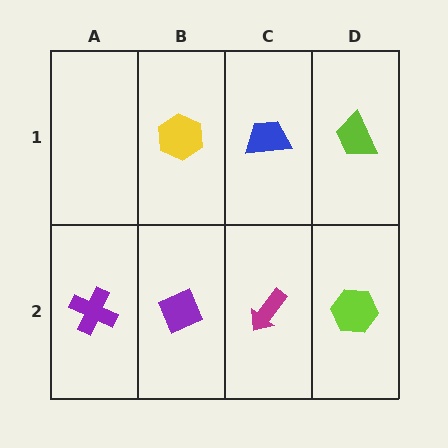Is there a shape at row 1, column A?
No, that cell is empty.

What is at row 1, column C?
A blue trapezoid.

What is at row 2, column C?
A magenta arrow.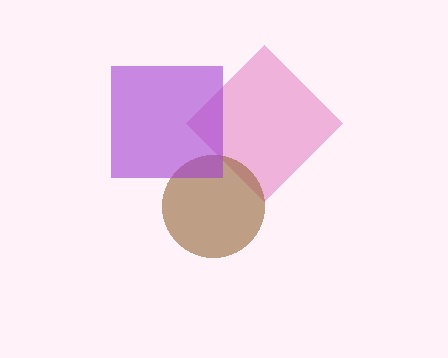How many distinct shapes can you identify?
There are 3 distinct shapes: a pink diamond, a brown circle, a purple square.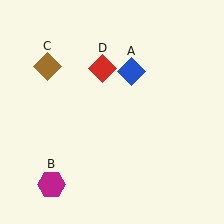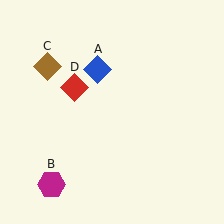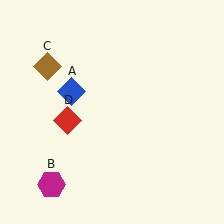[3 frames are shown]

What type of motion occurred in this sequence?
The blue diamond (object A), red diamond (object D) rotated counterclockwise around the center of the scene.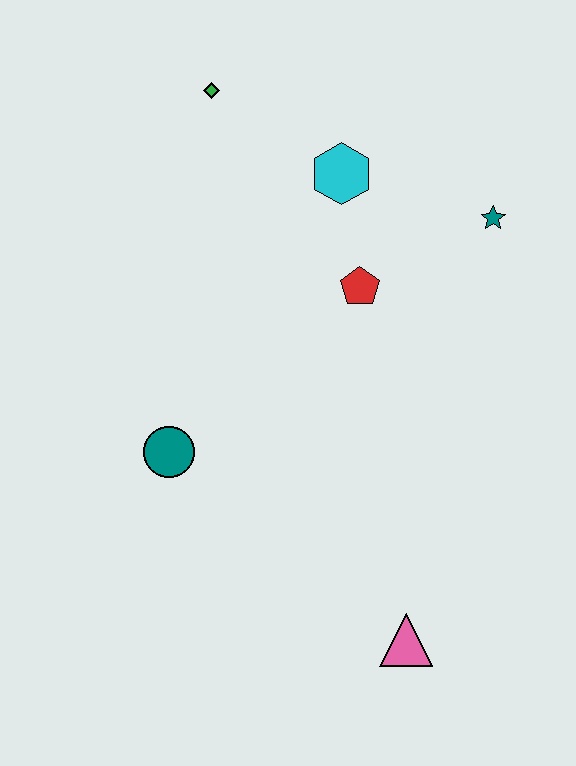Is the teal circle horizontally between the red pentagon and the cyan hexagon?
No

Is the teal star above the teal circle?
Yes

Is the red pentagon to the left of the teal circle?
No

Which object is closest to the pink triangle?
The teal circle is closest to the pink triangle.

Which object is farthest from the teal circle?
The teal star is farthest from the teal circle.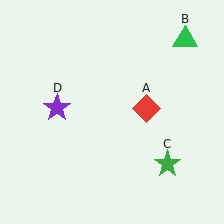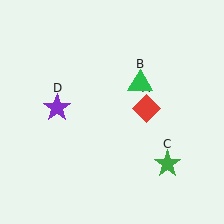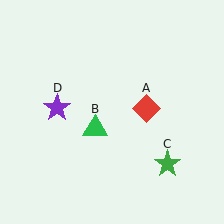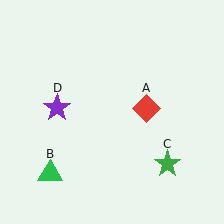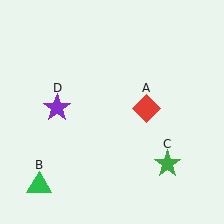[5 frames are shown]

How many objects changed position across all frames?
1 object changed position: green triangle (object B).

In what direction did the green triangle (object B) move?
The green triangle (object B) moved down and to the left.